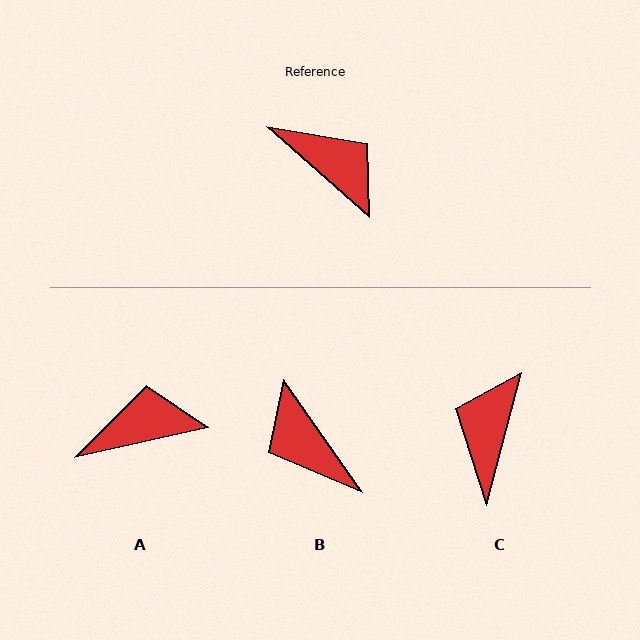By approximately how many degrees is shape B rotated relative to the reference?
Approximately 167 degrees counter-clockwise.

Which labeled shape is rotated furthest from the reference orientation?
B, about 167 degrees away.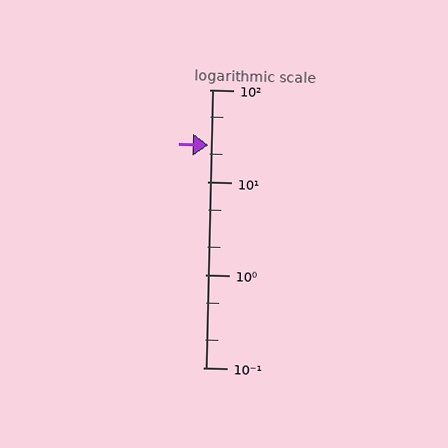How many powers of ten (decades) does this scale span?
The scale spans 3 decades, from 0.1 to 100.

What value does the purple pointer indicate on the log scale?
The pointer indicates approximately 25.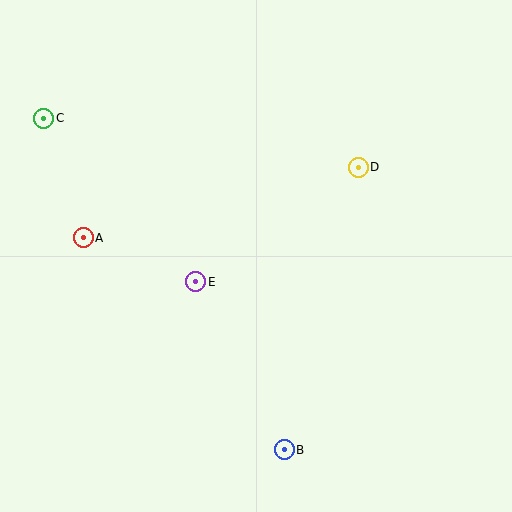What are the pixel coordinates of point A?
Point A is at (83, 238).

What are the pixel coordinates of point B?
Point B is at (284, 450).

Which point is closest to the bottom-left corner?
Point A is closest to the bottom-left corner.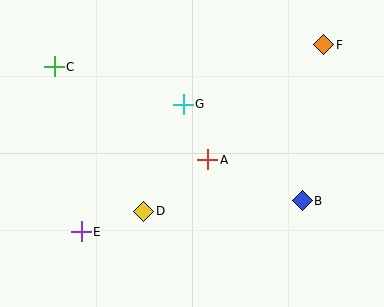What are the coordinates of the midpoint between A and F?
The midpoint between A and F is at (266, 102).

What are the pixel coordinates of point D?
Point D is at (144, 211).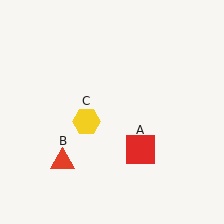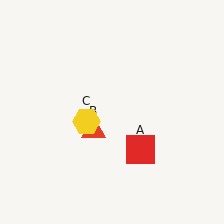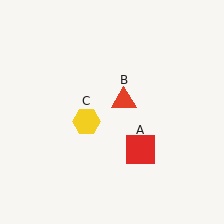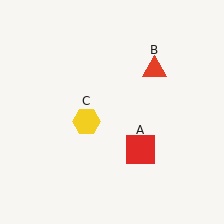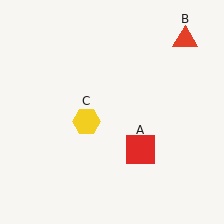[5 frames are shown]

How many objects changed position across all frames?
1 object changed position: red triangle (object B).